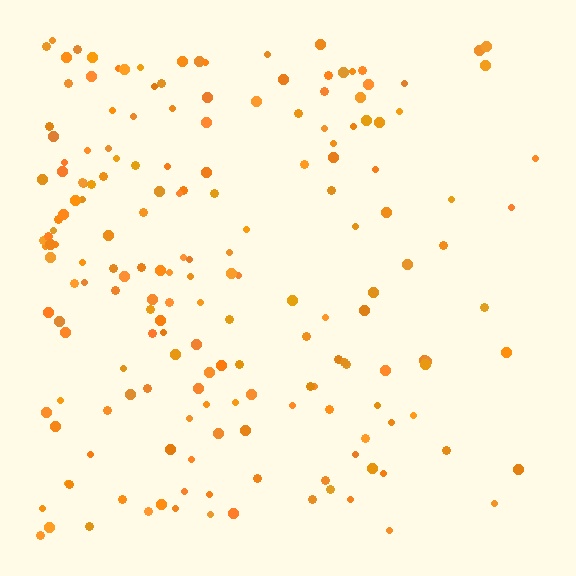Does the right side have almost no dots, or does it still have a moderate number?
Still a moderate number, just noticeably fewer than the left.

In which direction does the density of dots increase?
From right to left, with the left side densest.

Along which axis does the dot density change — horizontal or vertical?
Horizontal.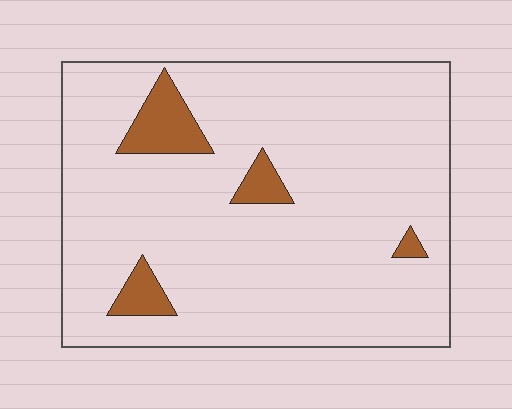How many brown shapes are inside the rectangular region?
4.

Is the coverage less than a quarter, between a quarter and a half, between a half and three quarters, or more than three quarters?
Less than a quarter.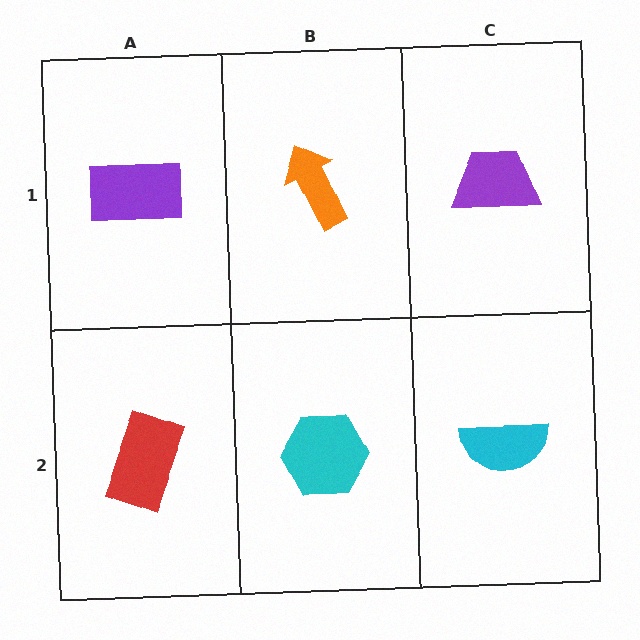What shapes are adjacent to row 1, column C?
A cyan semicircle (row 2, column C), an orange arrow (row 1, column B).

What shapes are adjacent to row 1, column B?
A cyan hexagon (row 2, column B), a purple rectangle (row 1, column A), a purple trapezoid (row 1, column C).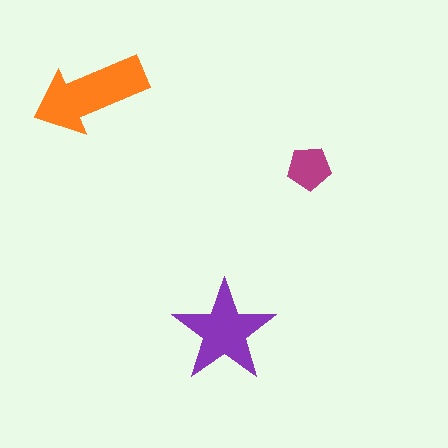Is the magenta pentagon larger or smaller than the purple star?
Smaller.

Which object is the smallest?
The magenta pentagon.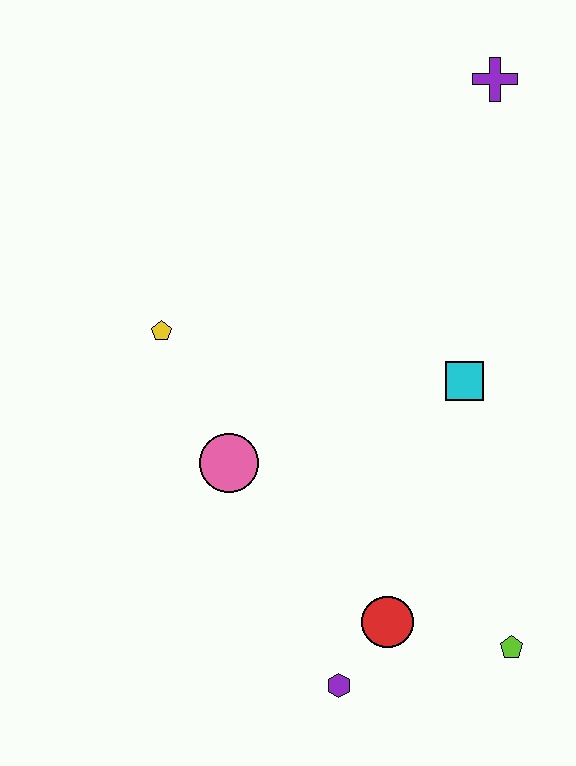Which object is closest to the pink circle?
The yellow pentagon is closest to the pink circle.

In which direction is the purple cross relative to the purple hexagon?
The purple cross is above the purple hexagon.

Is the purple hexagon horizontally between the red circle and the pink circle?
Yes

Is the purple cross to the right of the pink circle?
Yes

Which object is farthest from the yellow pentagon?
The lime pentagon is farthest from the yellow pentagon.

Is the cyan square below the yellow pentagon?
Yes